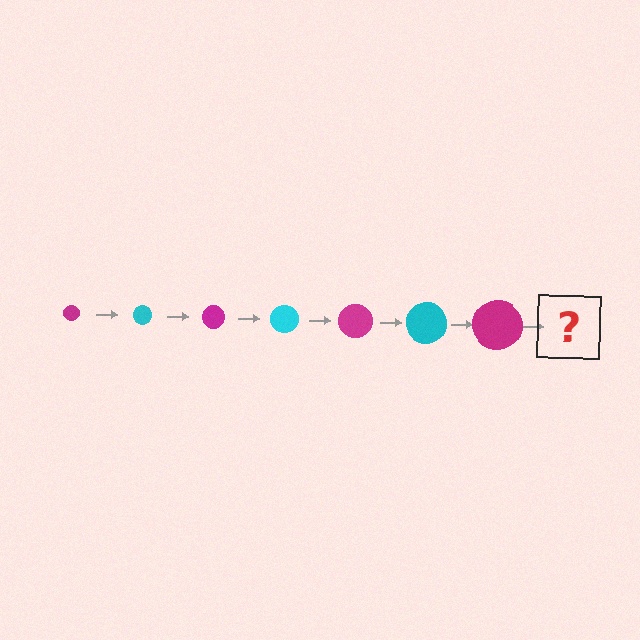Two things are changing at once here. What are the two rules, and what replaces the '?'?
The two rules are that the circle grows larger each step and the color cycles through magenta and cyan. The '?' should be a cyan circle, larger than the previous one.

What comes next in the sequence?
The next element should be a cyan circle, larger than the previous one.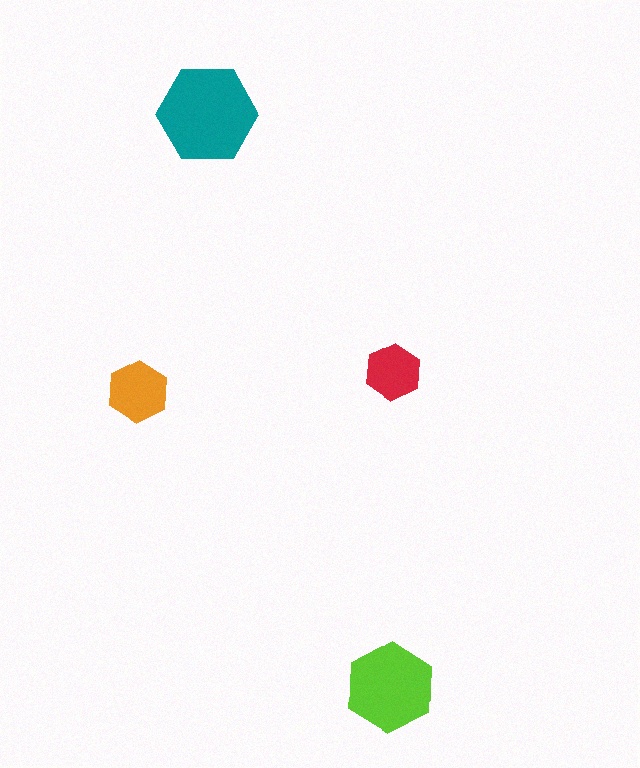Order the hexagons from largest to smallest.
the teal one, the lime one, the orange one, the red one.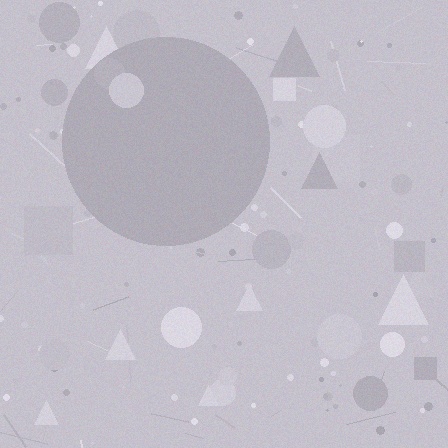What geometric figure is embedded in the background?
A circle is embedded in the background.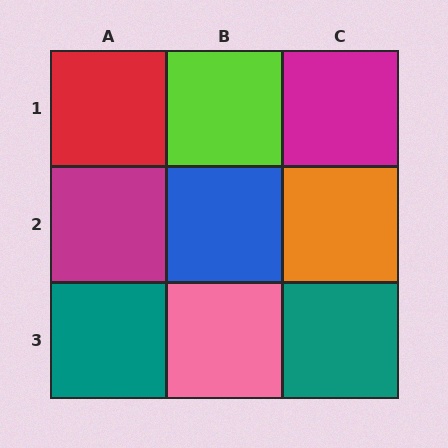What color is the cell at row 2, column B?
Blue.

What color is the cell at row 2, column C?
Orange.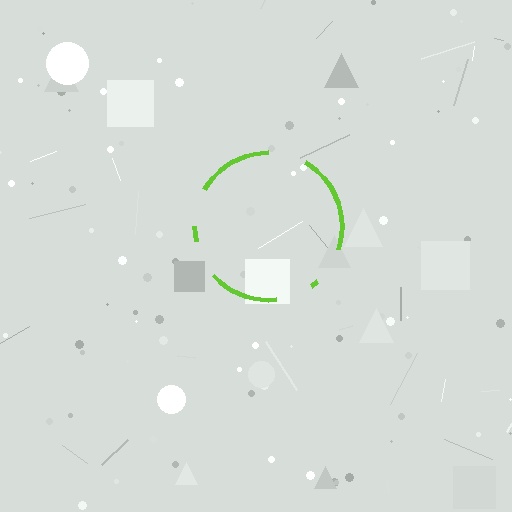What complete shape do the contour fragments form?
The contour fragments form a circle.